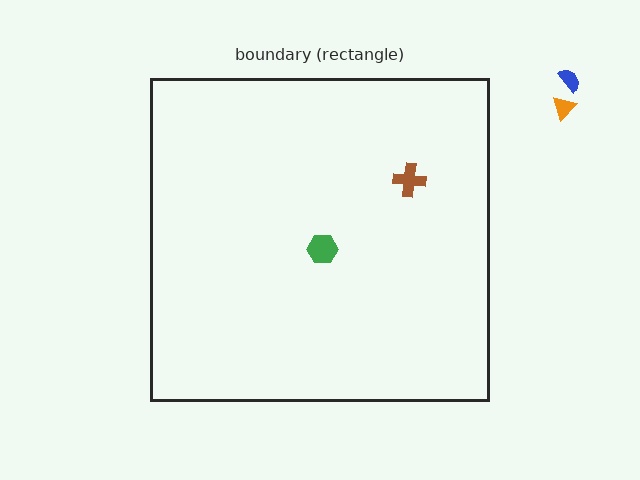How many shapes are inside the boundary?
2 inside, 2 outside.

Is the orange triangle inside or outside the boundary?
Outside.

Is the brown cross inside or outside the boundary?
Inside.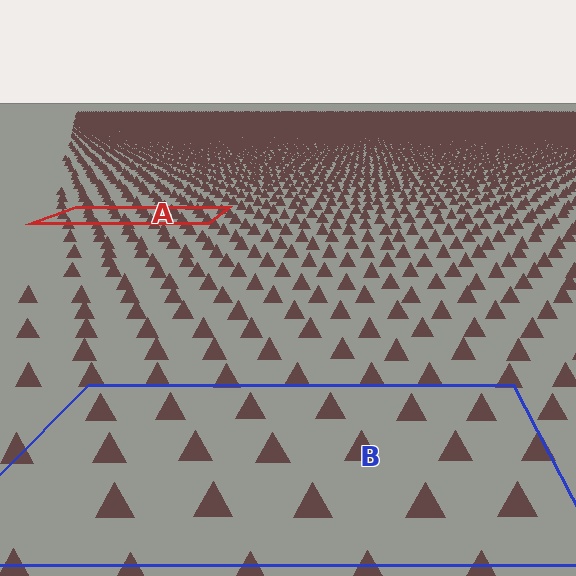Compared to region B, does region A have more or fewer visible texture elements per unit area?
Region A has more texture elements per unit area — they are packed more densely because it is farther away.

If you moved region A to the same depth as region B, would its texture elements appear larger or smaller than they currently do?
They would appear larger. At a closer depth, the same texture elements are projected at a bigger on-screen size.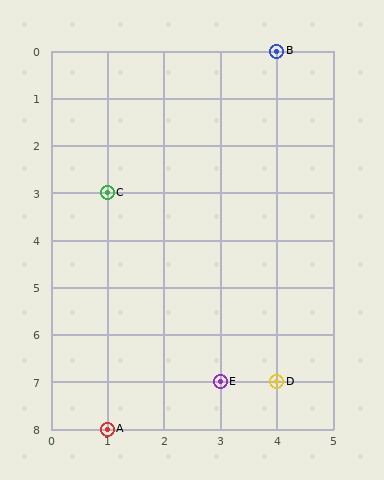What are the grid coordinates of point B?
Point B is at grid coordinates (4, 0).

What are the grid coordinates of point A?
Point A is at grid coordinates (1, 8).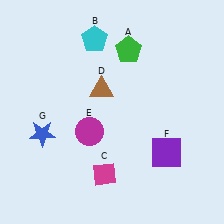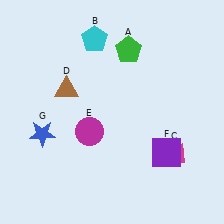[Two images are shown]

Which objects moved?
The objects that moved are: the magenta diamond (C), the brown triangle (D).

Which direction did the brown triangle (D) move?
The brown triangle (D) moved left.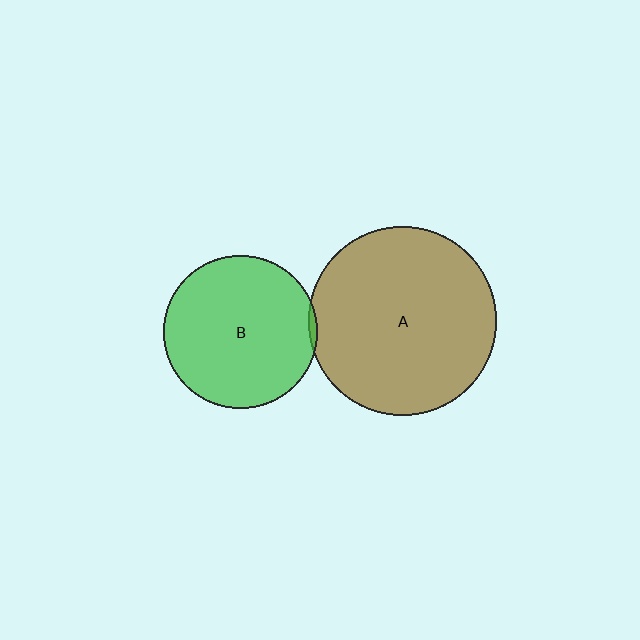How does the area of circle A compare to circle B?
Approximately 1.5 times.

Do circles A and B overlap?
Yes.